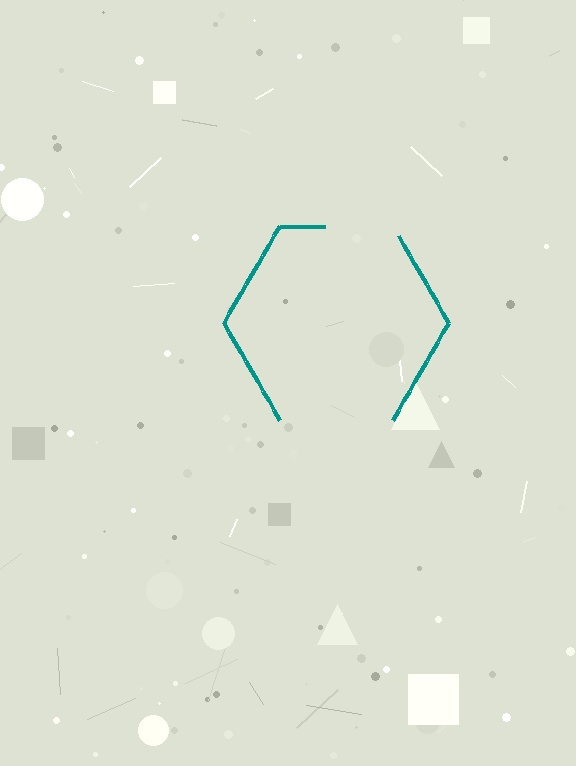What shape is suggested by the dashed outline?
The dashed outline suggests a hexagon.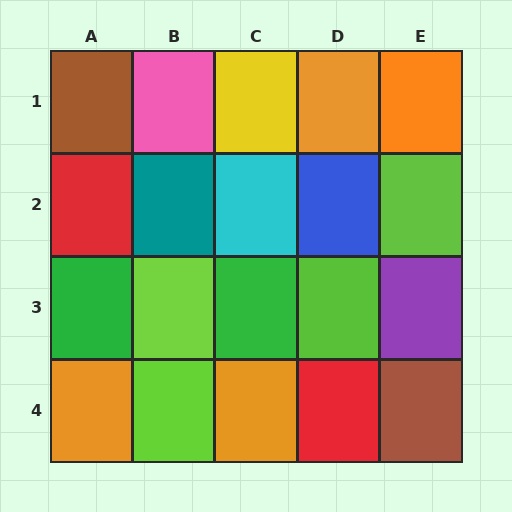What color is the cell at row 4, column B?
Lime.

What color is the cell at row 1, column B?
Pink.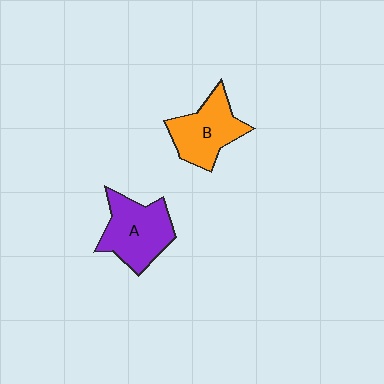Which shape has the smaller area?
Shape B (orange).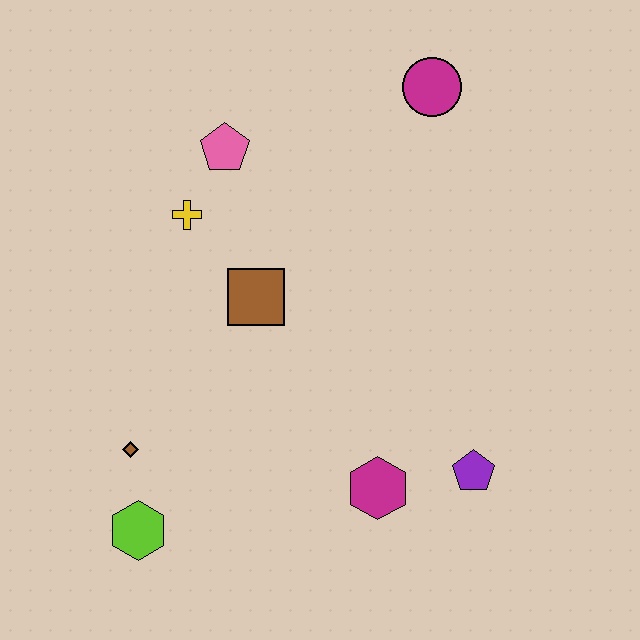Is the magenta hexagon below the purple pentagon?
Yes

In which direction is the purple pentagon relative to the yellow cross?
The purple pentagon is to the right of the yellow cross.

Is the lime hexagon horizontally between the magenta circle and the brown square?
No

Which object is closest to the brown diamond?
The lime hexagon is closest to the brown diamond.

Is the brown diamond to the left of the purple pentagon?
Yes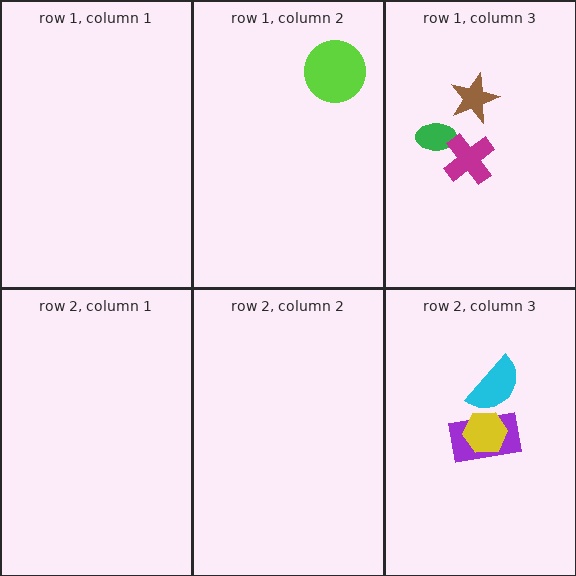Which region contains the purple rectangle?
The row 2, column 3 region.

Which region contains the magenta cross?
The row 1, column 3 region.